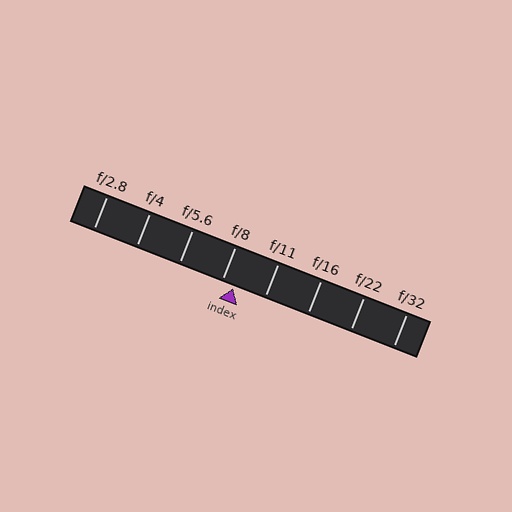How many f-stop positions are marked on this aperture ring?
There are 8 f-stop positions marked.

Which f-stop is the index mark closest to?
The index mark is closest to f/8.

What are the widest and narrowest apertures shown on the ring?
The widest aperture shown is f/2.8 and the narrowest is f/32.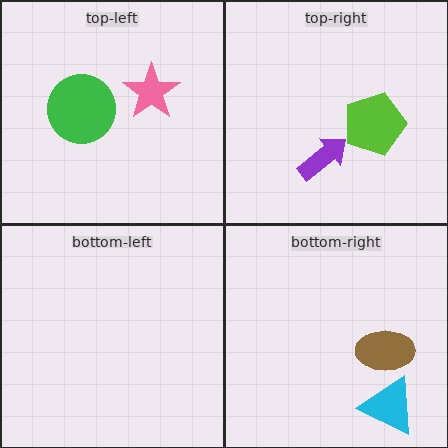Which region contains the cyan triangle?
The bottom-right region.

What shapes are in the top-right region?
The lime pentagon, the purple arrow.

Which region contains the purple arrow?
The top-right region.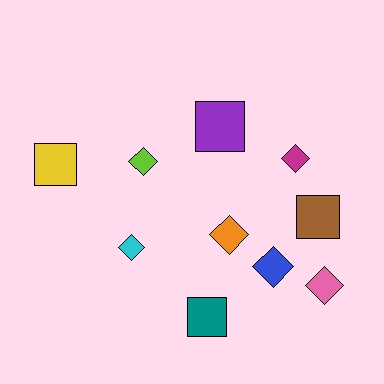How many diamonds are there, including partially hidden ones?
There are 6 diamonds.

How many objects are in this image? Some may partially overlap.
There are 10 objects.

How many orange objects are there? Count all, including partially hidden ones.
There is 1 orange object.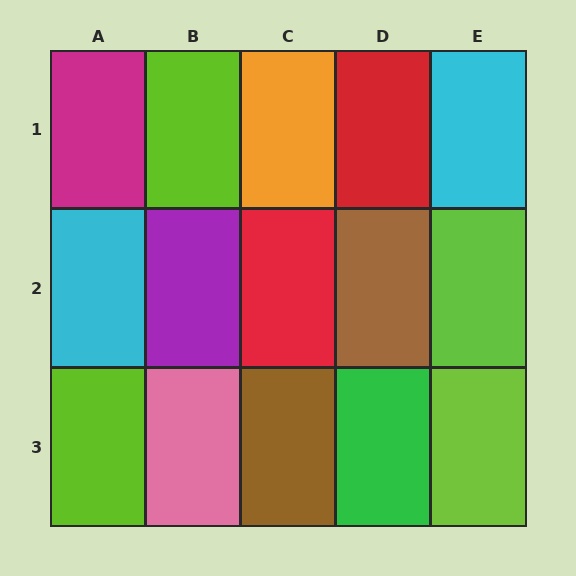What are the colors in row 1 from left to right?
Magenta, lime, orange, red, cyan.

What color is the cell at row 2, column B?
Purple.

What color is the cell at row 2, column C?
Red.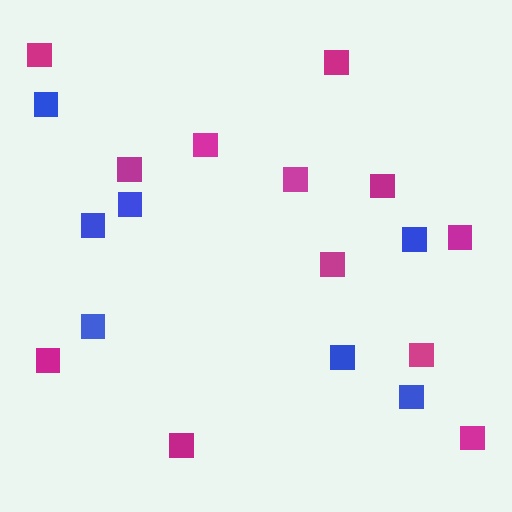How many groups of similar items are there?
There are 2 groups: one group of blue squares (7) and one group of magenta squares (12).